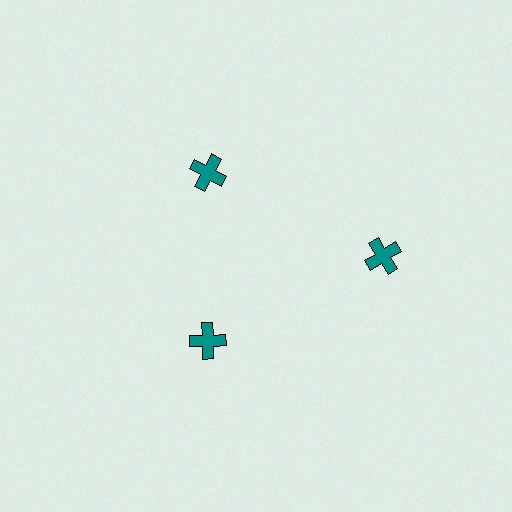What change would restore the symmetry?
The symmetry would be restored by moving it inward, back onto the ring so that all 3 crosses sit at equal angles and equal distance from the center.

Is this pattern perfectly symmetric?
No. The 3 teal crosses are arranged in a ring, but one element near the 3 o'clock position is pushed outward from the center, breaking the 3-fold rotational symmetry.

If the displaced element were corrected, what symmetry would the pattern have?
It would have 3-fold rotational symmetry — the pattern would map onto itself every 120 degrees.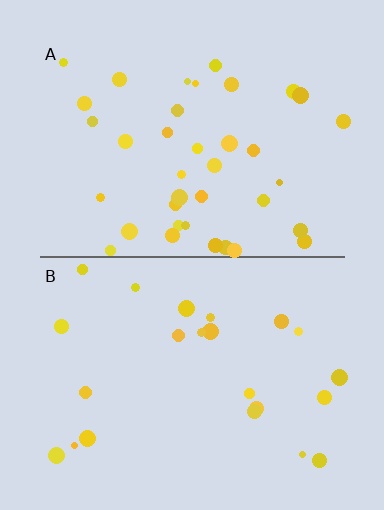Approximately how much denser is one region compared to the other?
Approximately 1.6× — region A over region B.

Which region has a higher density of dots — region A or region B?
A (the top).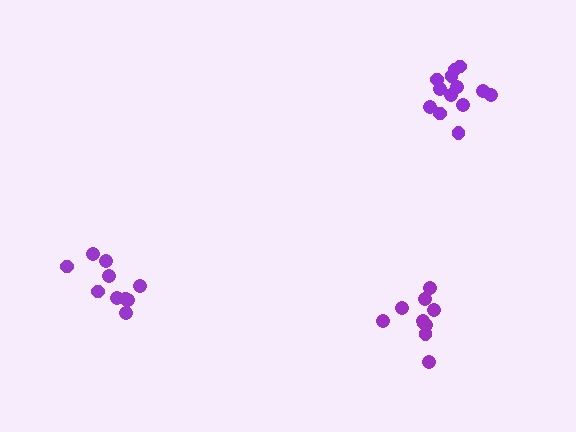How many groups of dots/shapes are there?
There are 3 groups.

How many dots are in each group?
Group 1: 10 dots, Group 2: 13 dots, Group 3: 10 dots (33 total).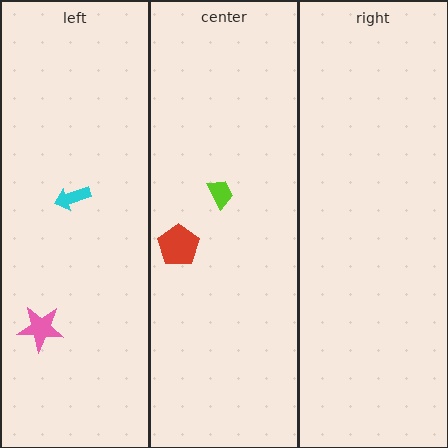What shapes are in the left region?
The pink star, the cyan arrow.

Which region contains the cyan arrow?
The left region.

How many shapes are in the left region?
2.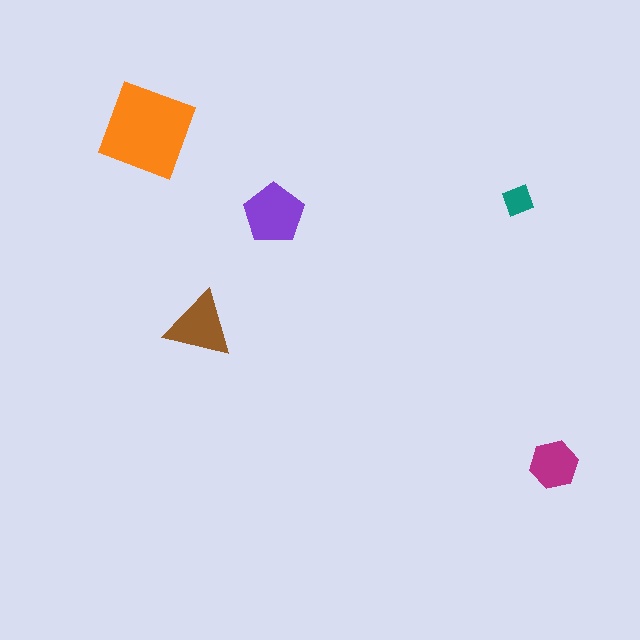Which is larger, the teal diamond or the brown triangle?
The brown triangle.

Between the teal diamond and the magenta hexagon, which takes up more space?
The magenta hexagon.